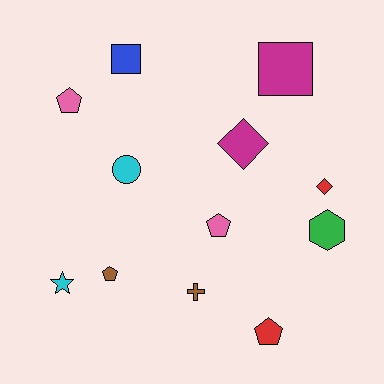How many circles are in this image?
There is 1 circle.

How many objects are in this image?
There are 12 objects.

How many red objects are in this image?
There are 2 red objects.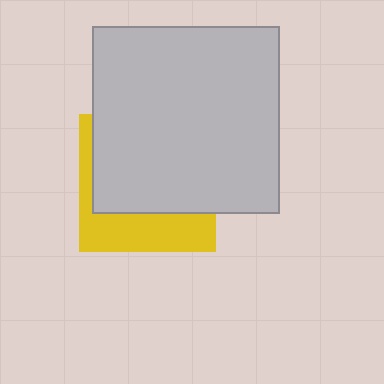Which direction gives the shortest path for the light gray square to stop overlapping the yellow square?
Moving up gives the shortest separation.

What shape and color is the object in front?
The object in front is a light gray square.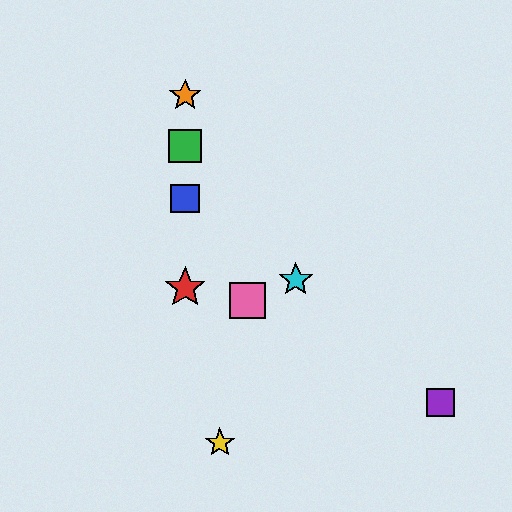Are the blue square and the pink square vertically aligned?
No, the blue square is at x≈185 and the pink square is at x≈248.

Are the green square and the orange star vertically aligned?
Yes, both are at x≈185.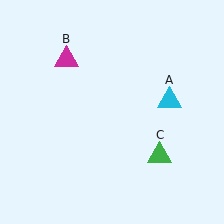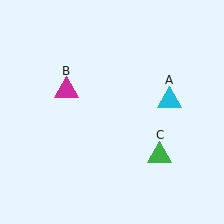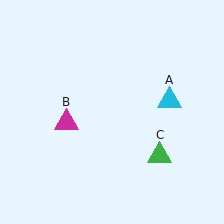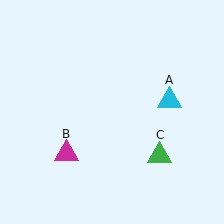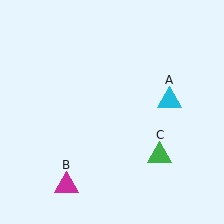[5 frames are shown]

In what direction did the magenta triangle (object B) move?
The magenta triangle (object B) moved down.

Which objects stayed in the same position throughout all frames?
Cyan triangle (object A) and green triangle (object C) remained stationary.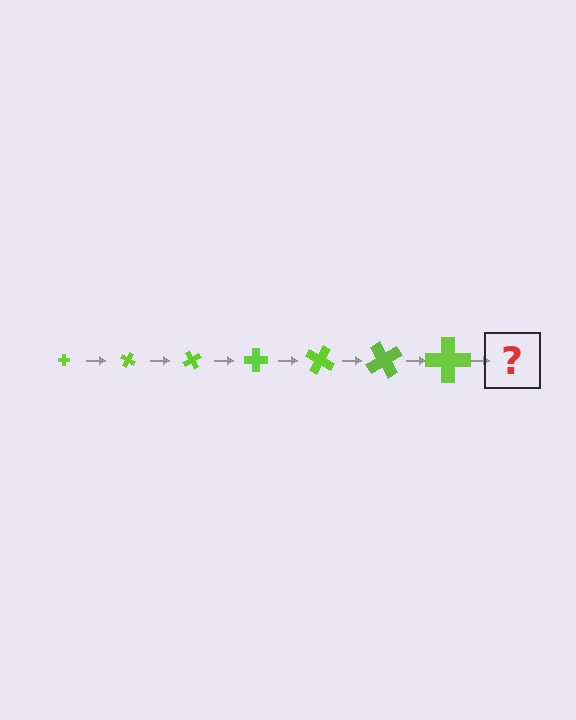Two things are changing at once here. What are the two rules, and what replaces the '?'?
The two rules are that the cross grows larger each step and it rotates 30 degrees each step. The '?' should be a cross, larger than the previous one and rotated 210 degrees from the start.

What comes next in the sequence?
The next element should be a cross, larger than the previous one and rotated 210 degrees from the start.